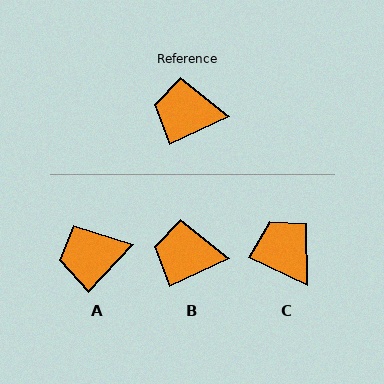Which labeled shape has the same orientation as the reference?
B.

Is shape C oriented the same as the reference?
No, it is off by about 51 degrees.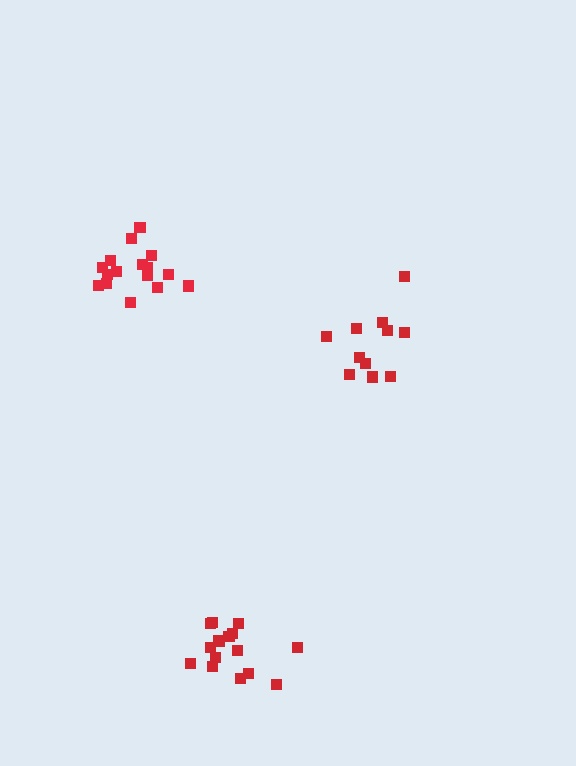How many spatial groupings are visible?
There are 3 spatial groupings.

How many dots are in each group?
Group 1: 15 dots, Group 2: 16 dots, Group 3: 11 dots (42 total).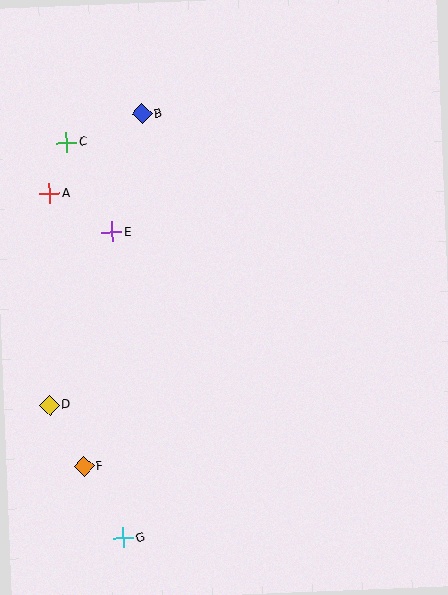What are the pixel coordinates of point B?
Point B is at (142, 114).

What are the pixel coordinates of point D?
Point D is at (49, 405).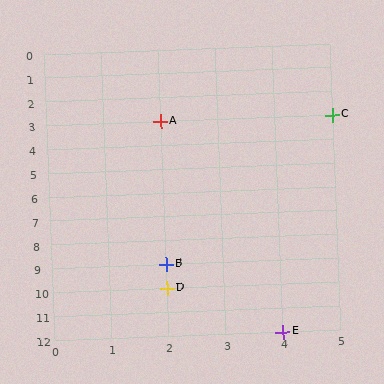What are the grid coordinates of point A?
Point A is at grid coordinates (2, 3).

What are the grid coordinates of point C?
Point C is at grid coordinates (5, 3).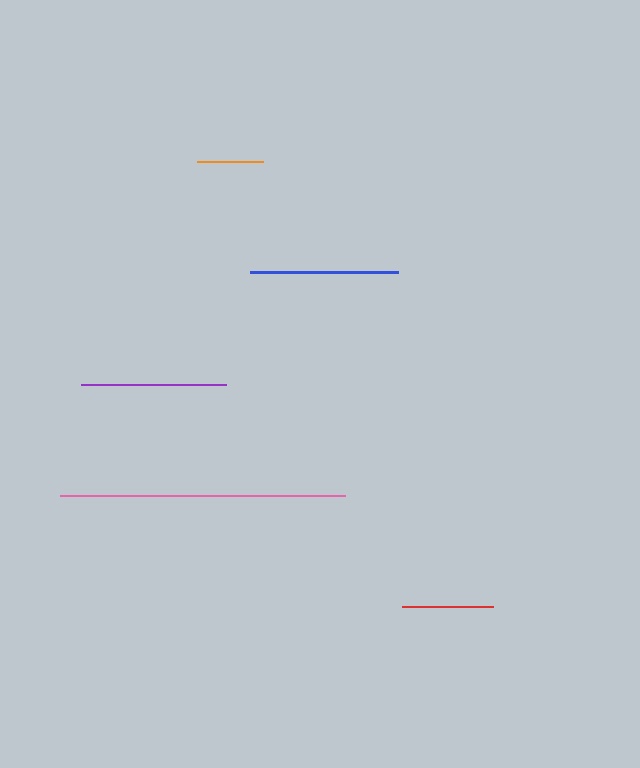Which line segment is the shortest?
The orange line is the shortest at approximately 66 pixels.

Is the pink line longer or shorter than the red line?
The pink line is longer than the red line.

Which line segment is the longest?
The pink line is the longest at approximately 285 pixels.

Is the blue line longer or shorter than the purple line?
The blue line is longer than the purple line.